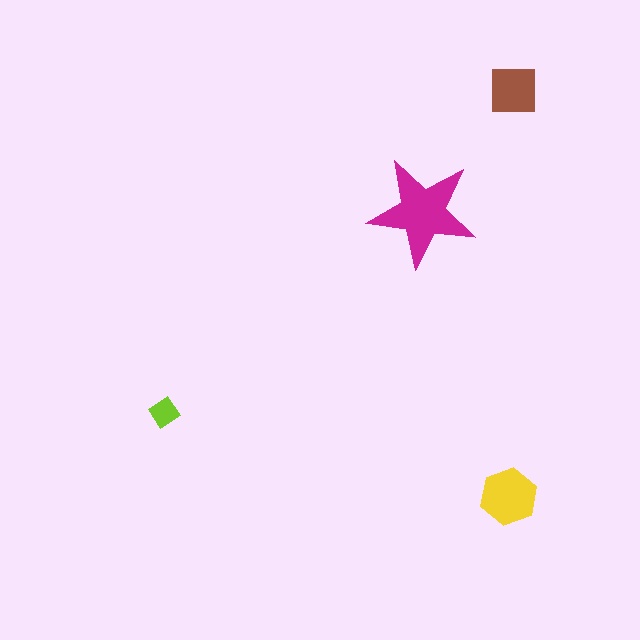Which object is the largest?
The magenta star.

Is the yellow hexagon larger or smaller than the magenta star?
Smaller.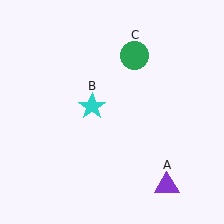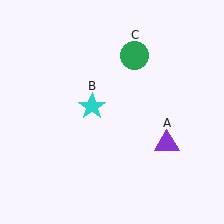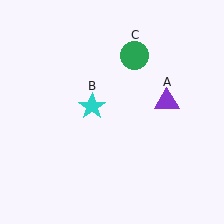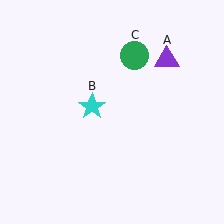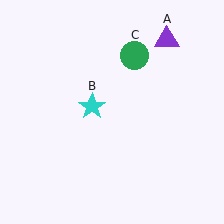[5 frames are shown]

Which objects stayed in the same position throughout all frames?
Cyan star (object B) and green circle (object C) remained stationary.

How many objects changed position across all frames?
1 object changed position: purple triangle (object A).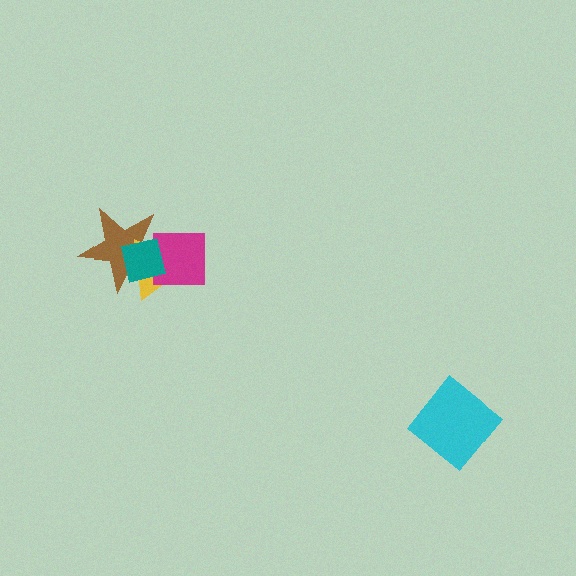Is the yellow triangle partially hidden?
Yes, it is partially covered by another shape.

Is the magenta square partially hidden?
Yes, it is partially covered by another shape.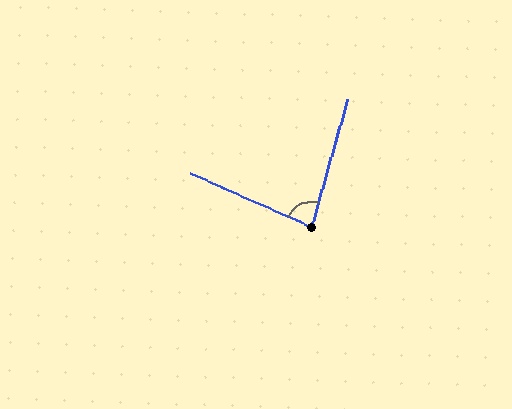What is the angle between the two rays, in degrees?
Approximately 82 degrees.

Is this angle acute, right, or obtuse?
It is acute.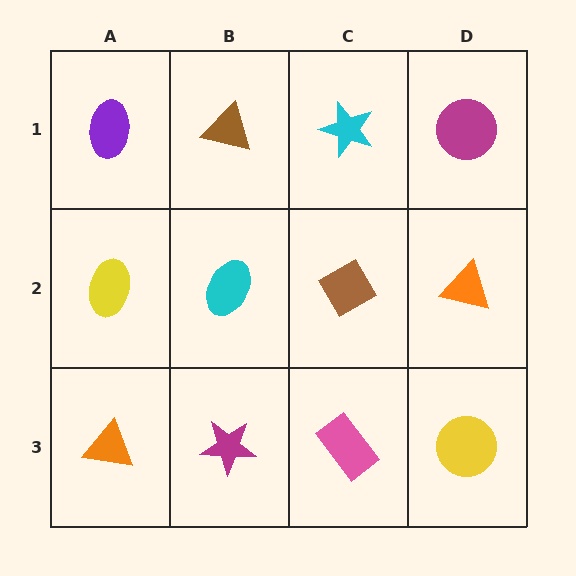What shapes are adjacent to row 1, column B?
A cyan ellipse (row 2, column B), a purple ellipse (row 1, column A), a cyan star (row 1, column C).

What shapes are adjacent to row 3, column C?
A brown diamond (row 2, column C), a magenta star (row 3, column B), a yellow circle (row 3, column D).